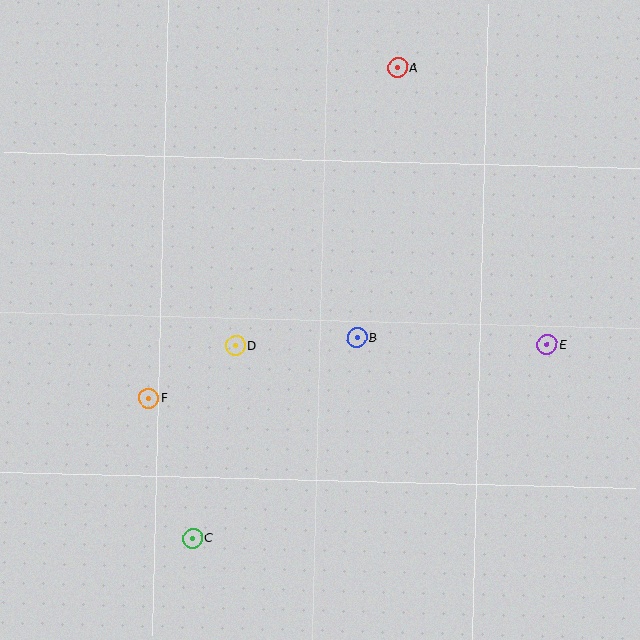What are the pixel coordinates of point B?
Point B is at (357, 338).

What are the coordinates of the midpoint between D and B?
The midpoint between D and B is at (296, 341).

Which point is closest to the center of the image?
Point B at (357, 338) is closest to the center.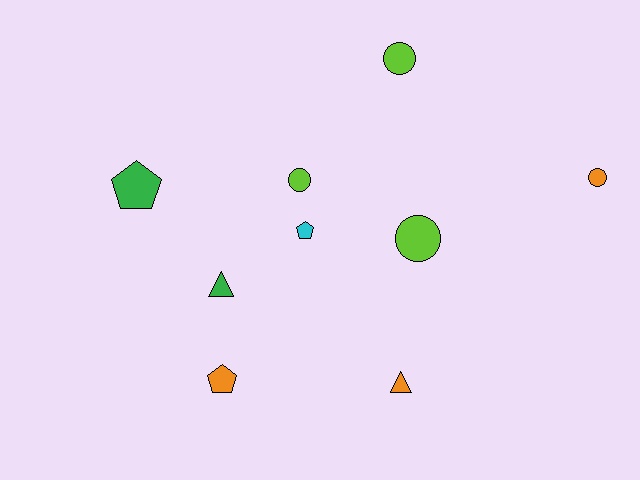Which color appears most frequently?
Lime, with 3 objects.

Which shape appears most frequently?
Circle, with 4 objects.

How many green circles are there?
There are no green circles.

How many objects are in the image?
There are 9 objects.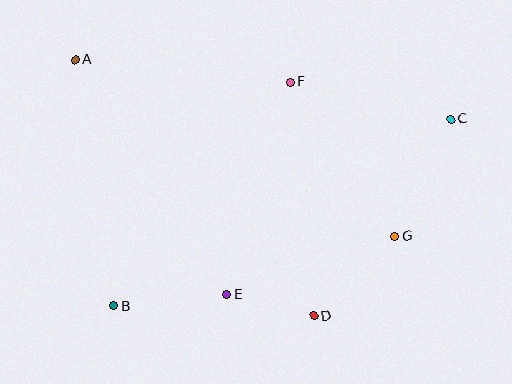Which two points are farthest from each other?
Points B and C are farthest from each other.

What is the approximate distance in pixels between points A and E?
The distance between A and E is approximately 279 pixels.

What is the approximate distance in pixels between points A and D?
The distance between A and D is approximately 350 pixels.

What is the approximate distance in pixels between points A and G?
The distance between A and G is approximately 365 pixels.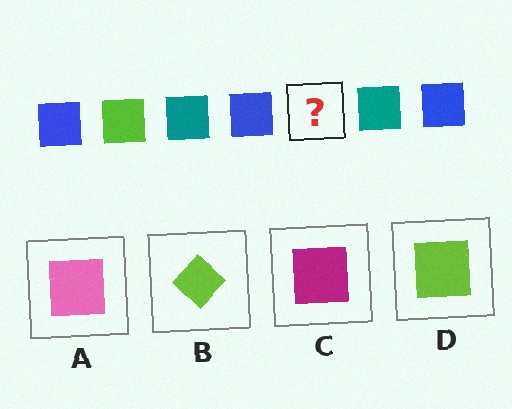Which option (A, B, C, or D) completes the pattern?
D.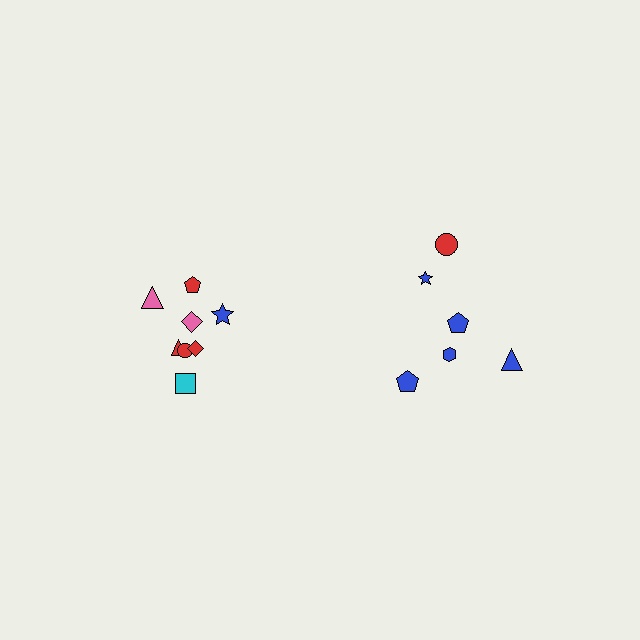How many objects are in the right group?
There are 6 objects.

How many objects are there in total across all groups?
There are 14 objects.